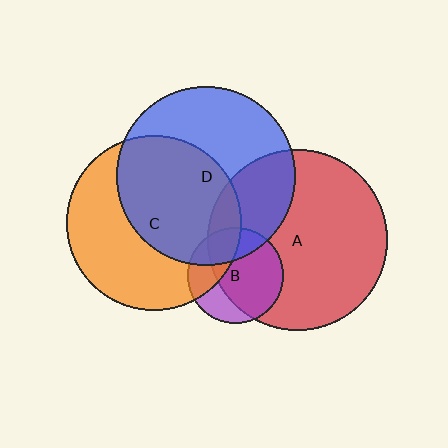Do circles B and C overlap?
Yes.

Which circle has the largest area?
Circle A (red).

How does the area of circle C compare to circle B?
Approximately 3.3 times.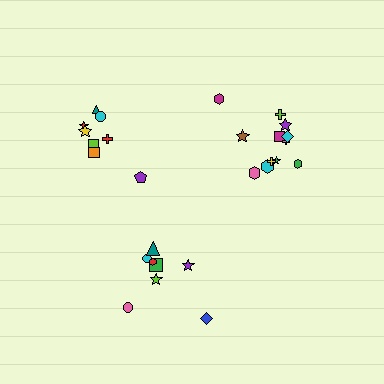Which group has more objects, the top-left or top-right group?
The top-right group.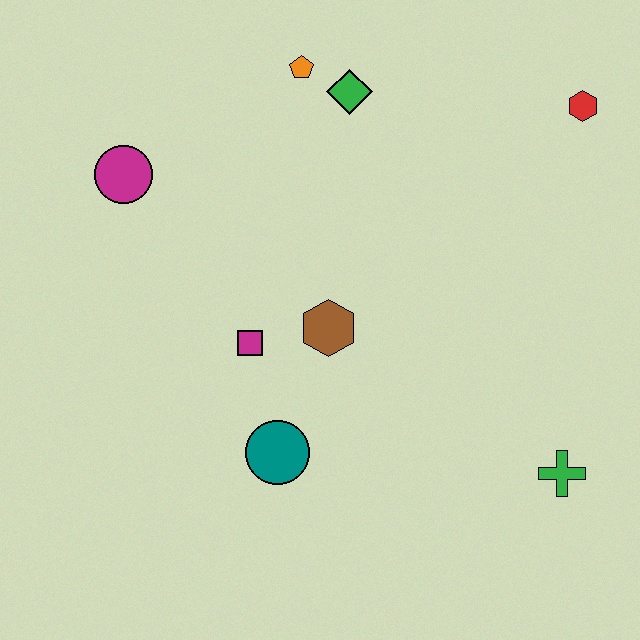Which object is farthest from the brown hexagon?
The red hexagon is farthest from the brown hexagon.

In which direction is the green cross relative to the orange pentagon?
The green cross is below the orange pentagon.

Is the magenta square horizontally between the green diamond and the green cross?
No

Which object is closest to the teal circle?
The magenta square is closest to the teal circle.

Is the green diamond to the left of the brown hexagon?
No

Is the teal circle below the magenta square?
Yes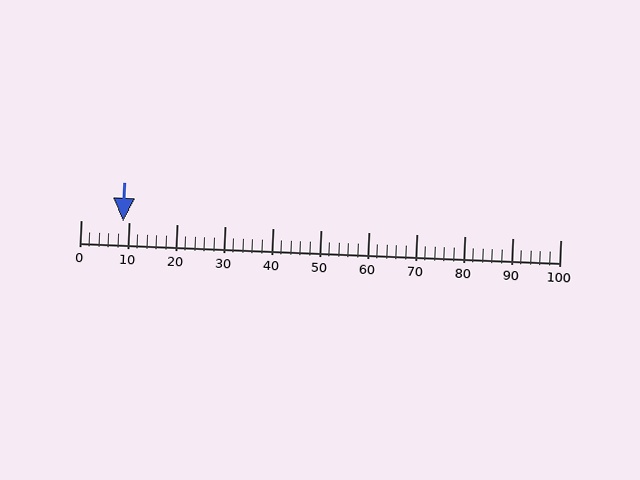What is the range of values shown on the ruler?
The ruler shows values from 0 to 100.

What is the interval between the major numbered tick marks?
The major tick marks are spaced 10 units apart.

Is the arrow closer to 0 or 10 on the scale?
The arrow is closer to 10.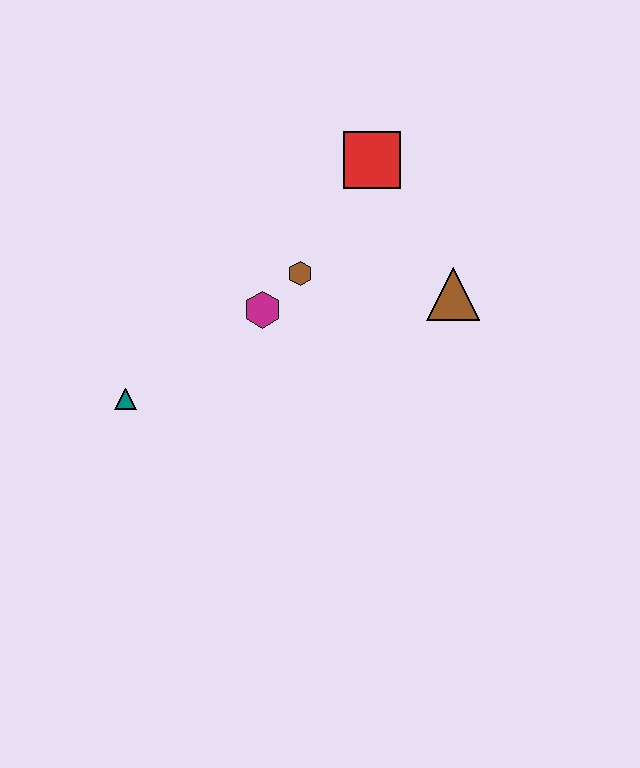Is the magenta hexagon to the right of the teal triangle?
Yes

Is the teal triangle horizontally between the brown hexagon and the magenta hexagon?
No